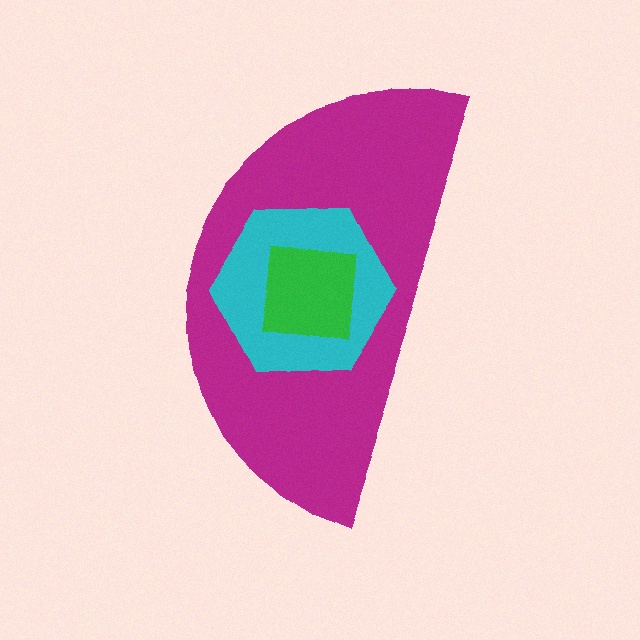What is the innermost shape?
The green square.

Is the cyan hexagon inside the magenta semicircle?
Yes.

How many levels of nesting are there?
3.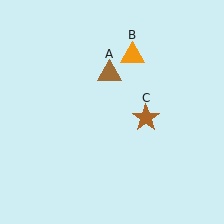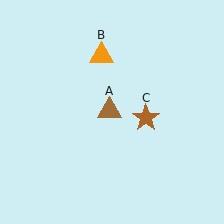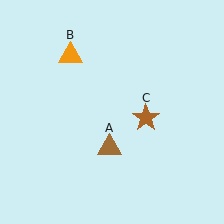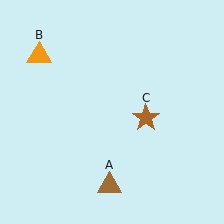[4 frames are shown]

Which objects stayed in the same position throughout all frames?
Brown star (object C) remained stationary.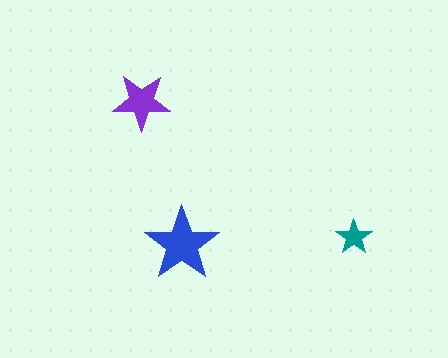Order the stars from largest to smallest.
the blue one, the purple one, the teal one.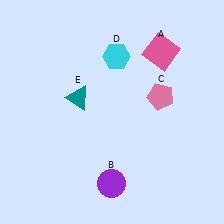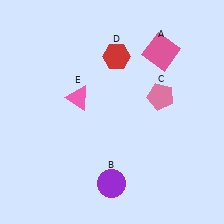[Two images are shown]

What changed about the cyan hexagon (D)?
In Image 1, D is cyan. In Image 2, it changed to red.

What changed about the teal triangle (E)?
In Image 1, E is teal. In Image 2, it changed to pink.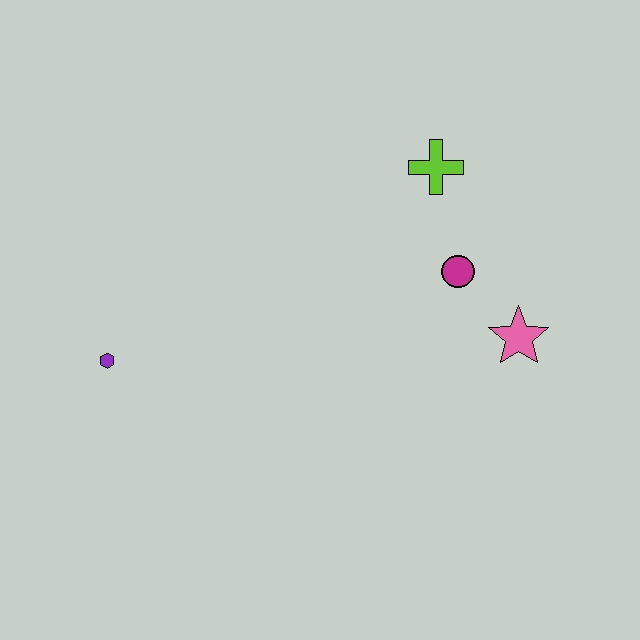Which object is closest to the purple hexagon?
The magenta circle is closest to the purple hexagon.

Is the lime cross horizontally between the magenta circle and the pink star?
No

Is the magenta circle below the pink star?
No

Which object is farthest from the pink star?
The purple hexagon is farthest from the pink star.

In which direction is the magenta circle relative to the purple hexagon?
The magenta circle is to the right of the purple hexagon.